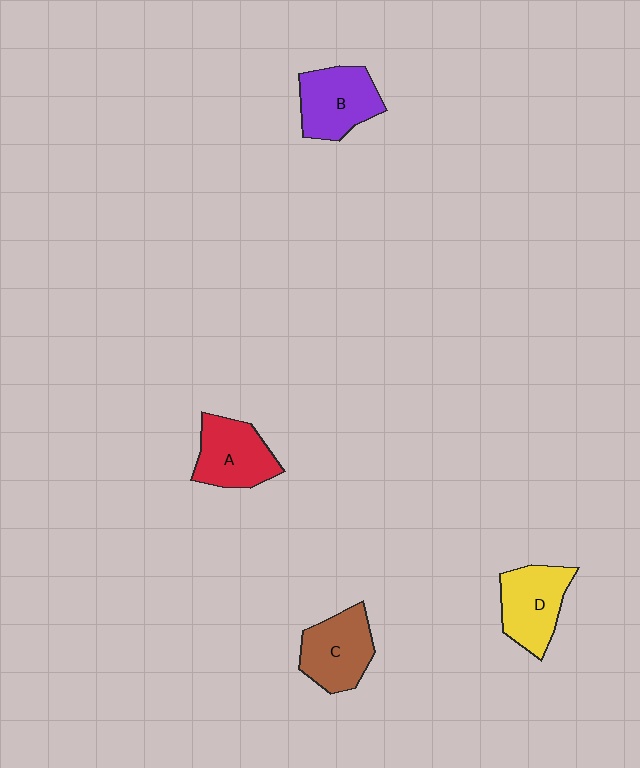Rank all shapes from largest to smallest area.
From largest to smallest: B (purple), D (yellow), C (brown), A (red).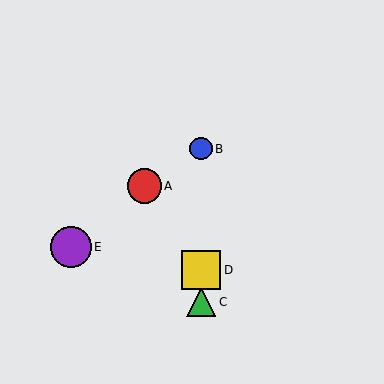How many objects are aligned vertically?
3 objects (B, C, D) are aligned vertically.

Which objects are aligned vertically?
Objects B, C, D are aligned vertically.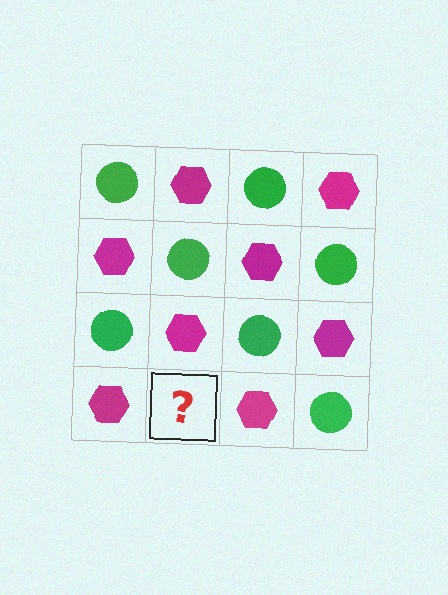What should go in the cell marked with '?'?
The missing cell should contain a green circle.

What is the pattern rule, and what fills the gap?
The rule is that it alternates green circle and magenta hexagon in a checkerboard pattern. The gap should be filled with a green circle.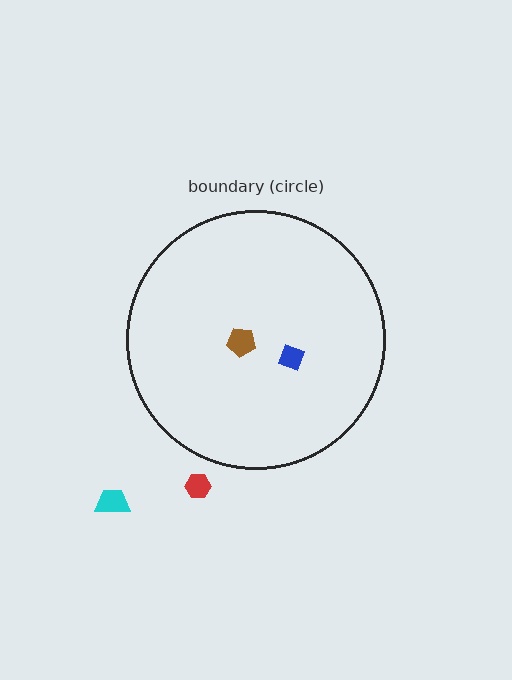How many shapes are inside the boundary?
2 inside, 2 outside.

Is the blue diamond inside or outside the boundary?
Inside.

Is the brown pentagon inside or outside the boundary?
Inside.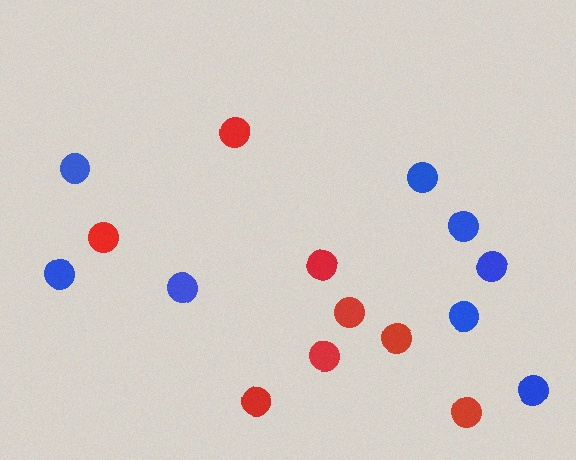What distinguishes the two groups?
There are 2 groups: one group of red circles (8) and one group of blue circles (8).